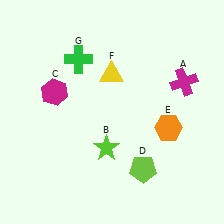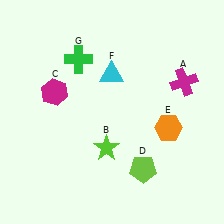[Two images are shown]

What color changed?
The triangle (F) changed from yellow in Image 1 to cyan in Image 2.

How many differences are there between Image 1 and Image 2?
There is 1 difference between the two images.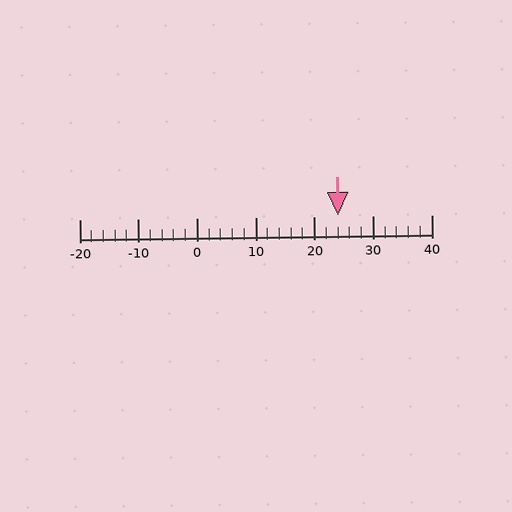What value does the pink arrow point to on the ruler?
The pink arrow points to approximately 24.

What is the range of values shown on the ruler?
The ruler shows values from -20 to 40.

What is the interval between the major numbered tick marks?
The major tick marks are spaced 10 units apart.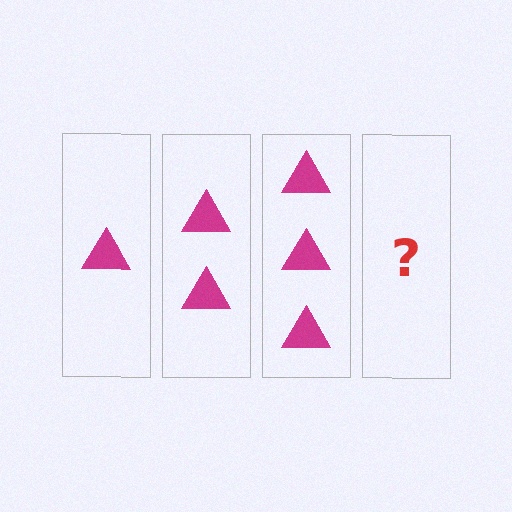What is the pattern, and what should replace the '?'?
The pattern is that each step adds one more triangle. The '?' should be 4 triangles.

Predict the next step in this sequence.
The next step is 4 triangles.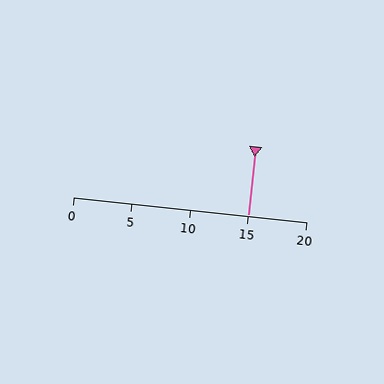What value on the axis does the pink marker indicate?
The marker indicates approximately 15.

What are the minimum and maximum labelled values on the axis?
The axis runs from 0 to 20.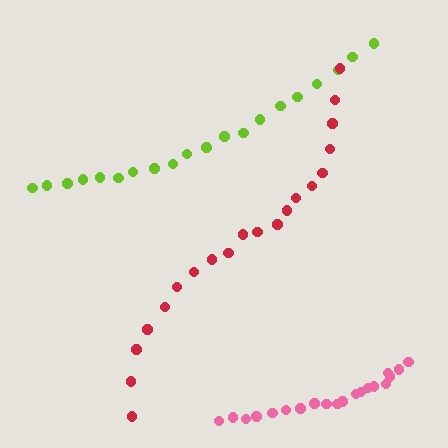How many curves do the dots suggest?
There are 3 distinct paths.